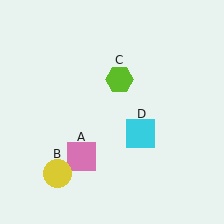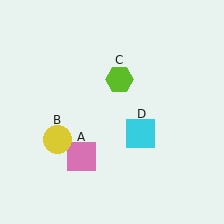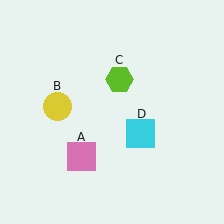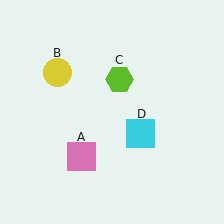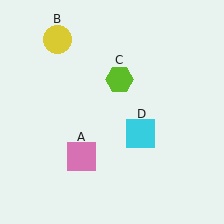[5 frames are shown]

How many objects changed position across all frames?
1 object changed position: yellow circle (object B).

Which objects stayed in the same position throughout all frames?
Pink square (object A) and lime hexagon (object C) and cyan square (object D) remained stationary.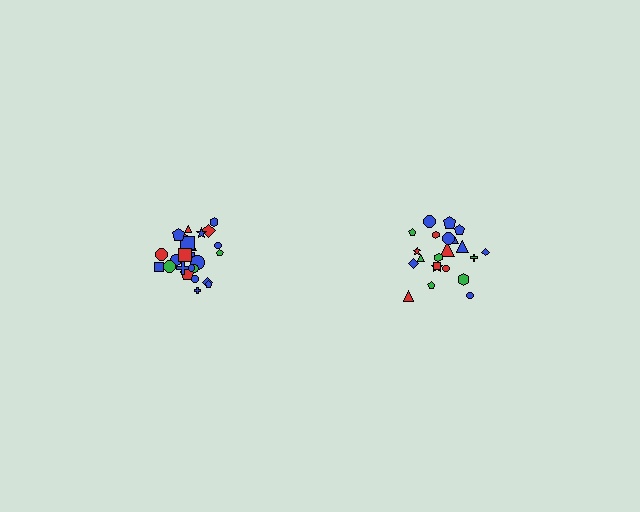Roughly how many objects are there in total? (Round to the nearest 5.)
Roughly 45 objects in total.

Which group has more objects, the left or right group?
The left group.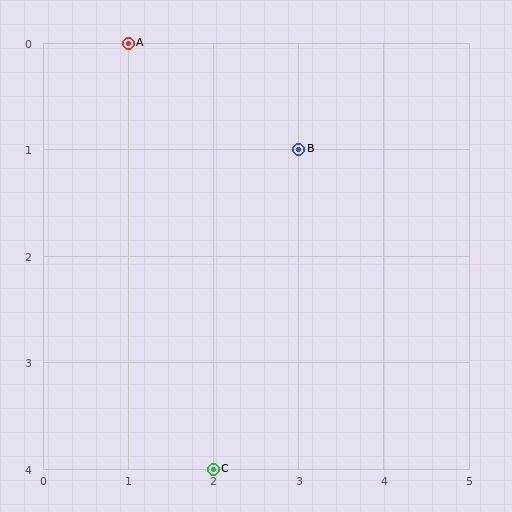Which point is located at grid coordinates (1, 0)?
Point A is at (1, 0).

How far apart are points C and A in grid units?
Points C and A are 1 column and 4 rows apart (about 4.1 grid units diagonally).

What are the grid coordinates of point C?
Point C is at grid coordinates (2, 4).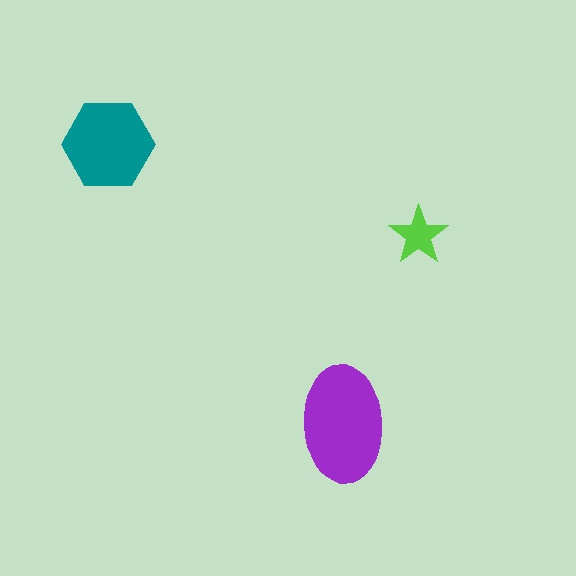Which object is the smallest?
The lime star.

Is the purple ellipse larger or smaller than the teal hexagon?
Larger.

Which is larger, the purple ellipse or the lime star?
The purple ellipse.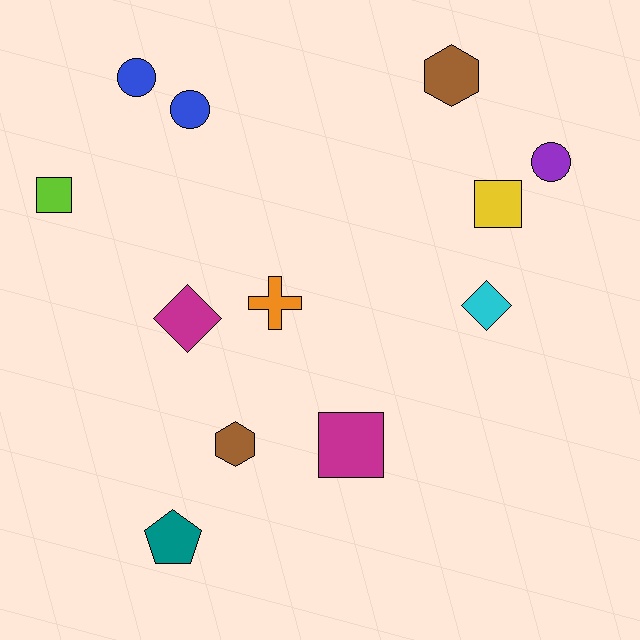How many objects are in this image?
There are 12 objects.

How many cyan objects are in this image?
There is 1 cyan object.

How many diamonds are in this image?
There are 2 diamonds.